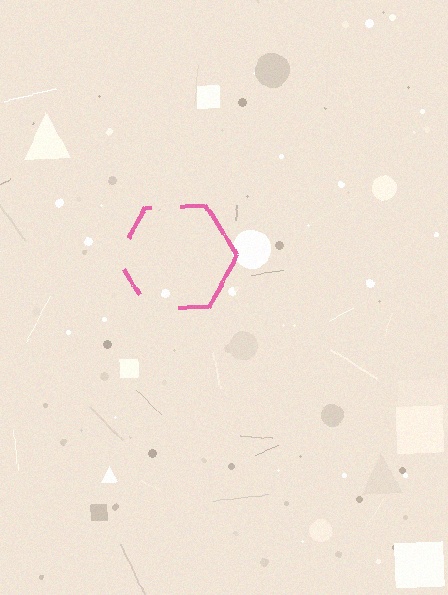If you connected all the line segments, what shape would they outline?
They would outline a hexagon.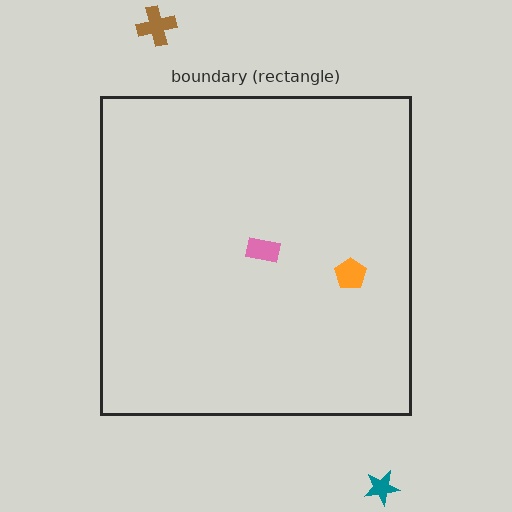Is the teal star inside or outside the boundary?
Outside.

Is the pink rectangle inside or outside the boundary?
Inside.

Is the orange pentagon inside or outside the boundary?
Inside.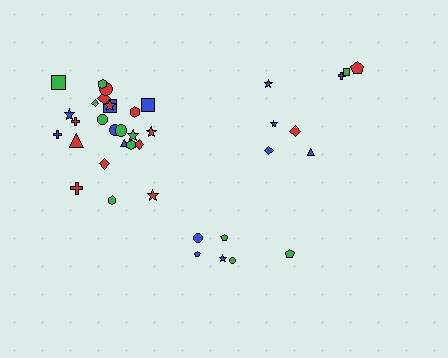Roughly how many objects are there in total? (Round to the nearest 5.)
Roughly 40 objects in total.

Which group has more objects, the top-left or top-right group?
The top-left group.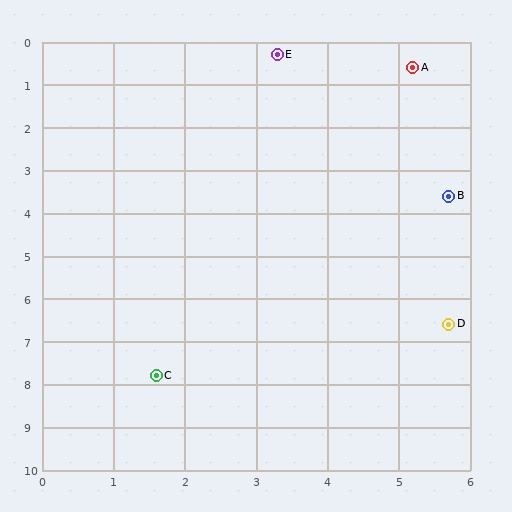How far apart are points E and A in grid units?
Points E and A are about 1.9 grid units apart.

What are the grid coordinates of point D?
Point D is at approximately (5.7, 6.6).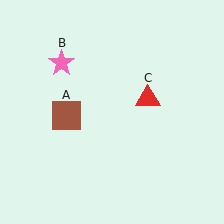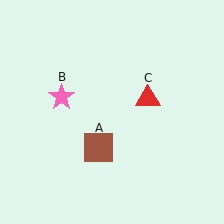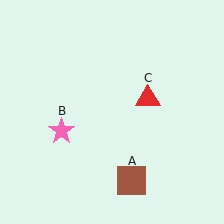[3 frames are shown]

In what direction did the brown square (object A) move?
The brown square (object A) moved down and to the right.